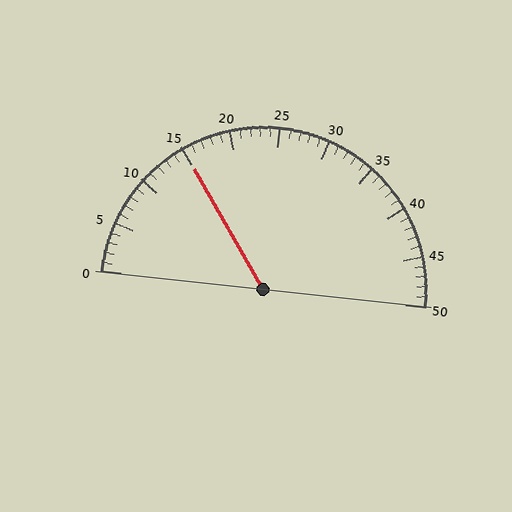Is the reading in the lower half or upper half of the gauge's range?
The reading is in the lower half of the range (0 to 50).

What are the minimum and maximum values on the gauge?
The gauge ranges from 0 to 50.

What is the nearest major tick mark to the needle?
The nearest major tick mark is 15.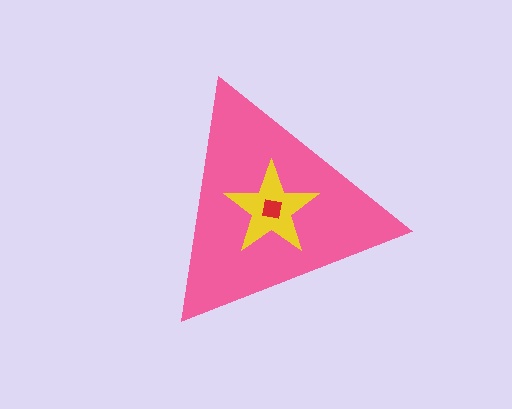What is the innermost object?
The red square.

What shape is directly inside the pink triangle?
The yellow star.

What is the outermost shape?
The pink triangle.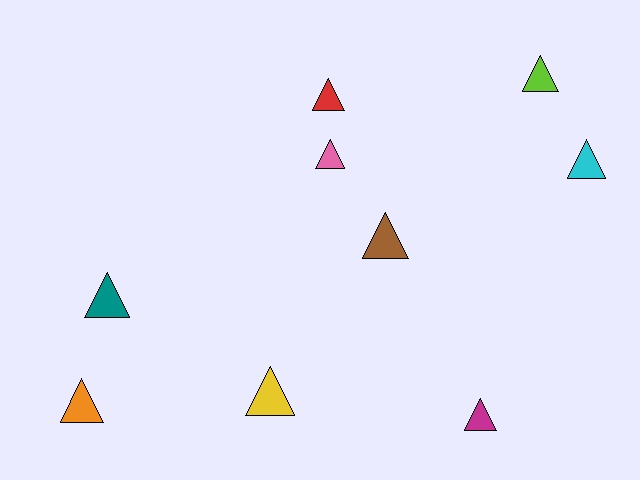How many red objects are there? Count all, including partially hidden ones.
There is 1 red object.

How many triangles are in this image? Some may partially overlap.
There are 9 triangles.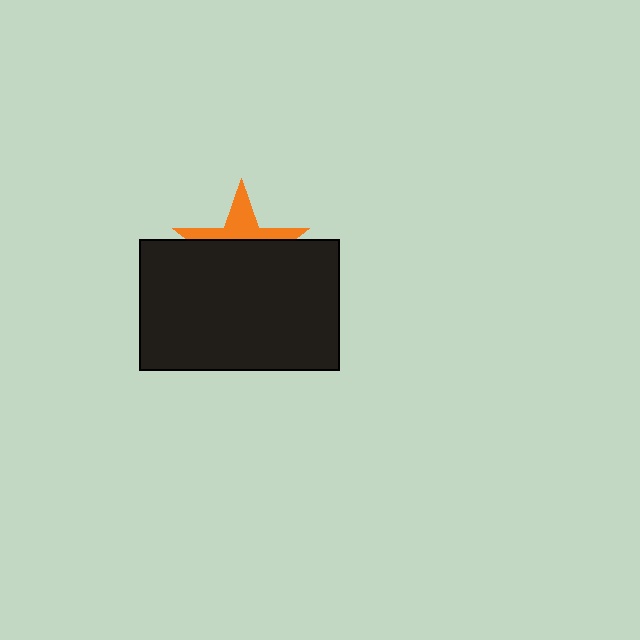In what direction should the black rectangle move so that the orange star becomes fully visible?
The black rectangle should move down. That is the shortest direction to clear the overlap and leave the orange star fully visible.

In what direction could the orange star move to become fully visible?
The orange star could move up. That would shift it out from behind the black rectangle entirely.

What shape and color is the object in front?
The object in front is a black rectangle.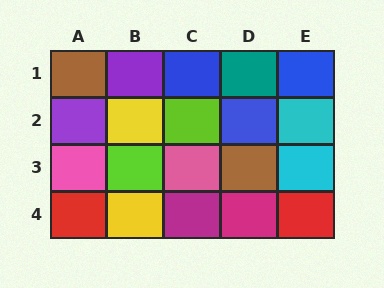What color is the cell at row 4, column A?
Red.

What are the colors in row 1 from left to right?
Brown, purple, blue, teal, blue.